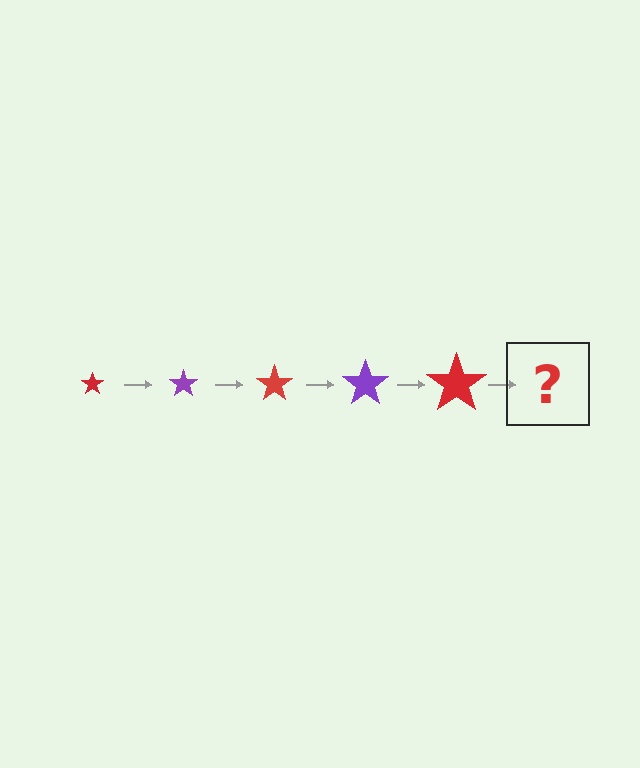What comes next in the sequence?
The next element should be a purple star, larger than the previous one.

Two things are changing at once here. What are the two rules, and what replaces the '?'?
The two rules are that the star grows larger each step and the color cycles through red and purple. The '?' should be a purple star, larger than the previous one.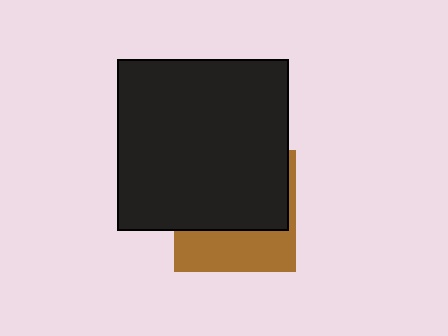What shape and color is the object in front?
The object in front is a black square.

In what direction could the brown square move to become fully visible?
The brown square could move down. That would shift it out from behind the black square entirely.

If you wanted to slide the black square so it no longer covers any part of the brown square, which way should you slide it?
Slide it up — that is the most direct way to separate the two shapes.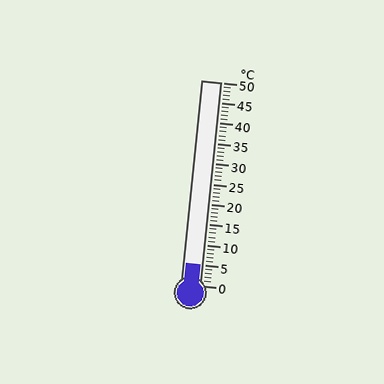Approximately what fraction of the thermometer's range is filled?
The thermometer is filled to approximately 10% of its range.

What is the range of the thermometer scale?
The thermometer scale ranges from 0°C to 50°C.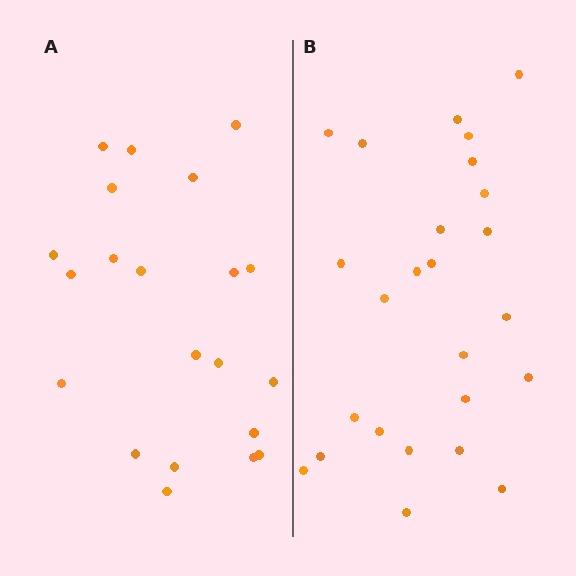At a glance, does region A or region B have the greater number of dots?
Region B (the right region) has more dots.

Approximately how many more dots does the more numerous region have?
Region B has about 4 more dots than region A.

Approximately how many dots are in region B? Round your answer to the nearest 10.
About 20 dots. (The exact count is 25, which rounds to 20.)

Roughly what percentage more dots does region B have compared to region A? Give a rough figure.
About 20% more.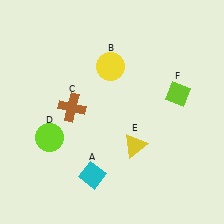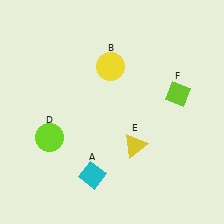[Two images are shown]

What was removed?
The brown cross (C) was removed in Image 2.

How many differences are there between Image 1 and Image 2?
There is 1 difference between the two images.